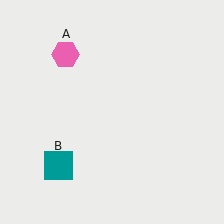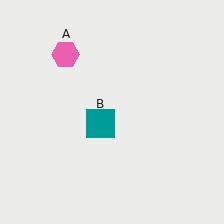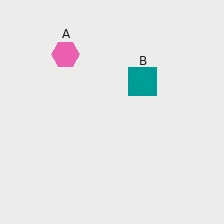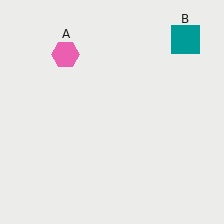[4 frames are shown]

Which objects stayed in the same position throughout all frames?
Pink hexagon (object A) remained stationary.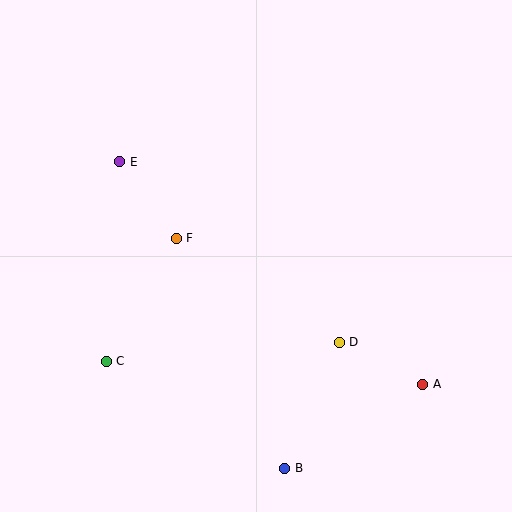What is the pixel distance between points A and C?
The distance between A and C is 318 pixels.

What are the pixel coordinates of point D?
Point D is at (339, 342).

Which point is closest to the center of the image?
Point F at (176, 238) is closest to the center.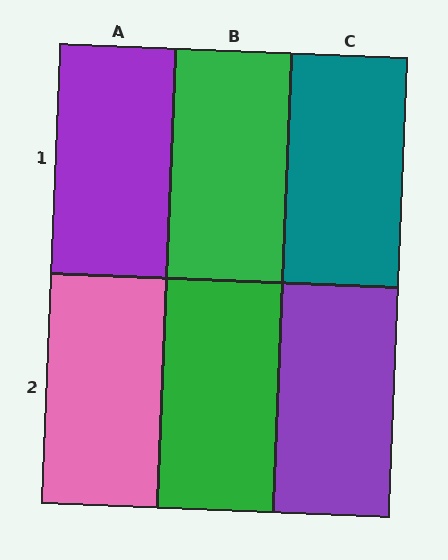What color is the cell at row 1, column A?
Purple.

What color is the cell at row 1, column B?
Green.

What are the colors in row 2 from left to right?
Pink, green, purple.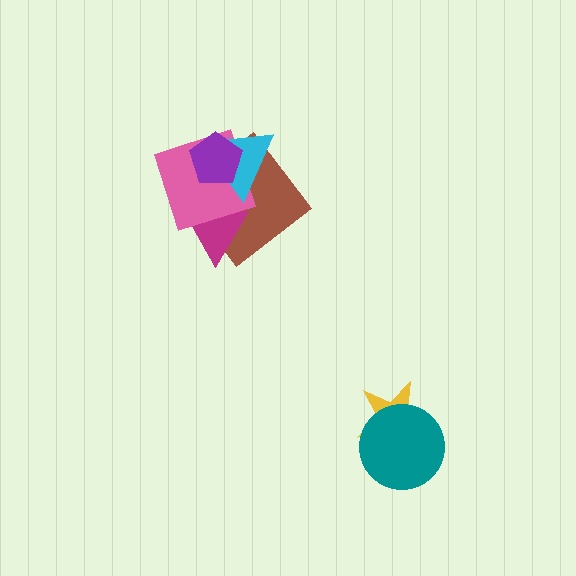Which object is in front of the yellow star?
The teal circle is in front of the yellow star.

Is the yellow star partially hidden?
Yes, it is partially covered by another shape.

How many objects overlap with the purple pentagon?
3 objects overlap with the purple pentagon.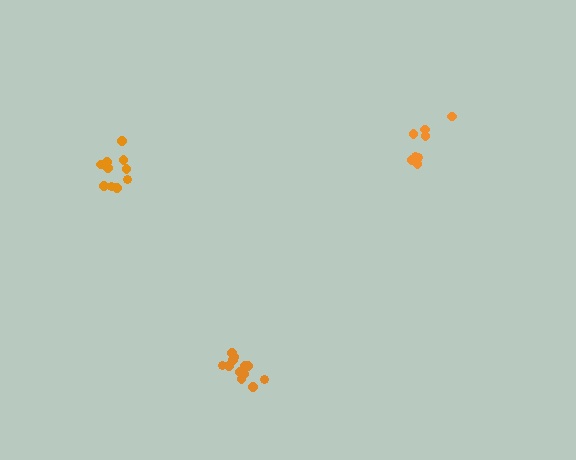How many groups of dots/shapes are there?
There are 3 groups.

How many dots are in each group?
Group 1: 11 dots, Group 2: 12 dots, Group 3: 8 dots (31 total).